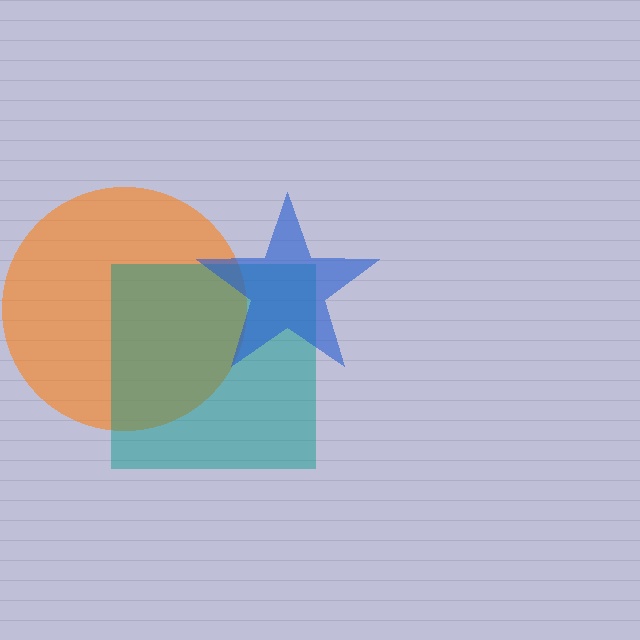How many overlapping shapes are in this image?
There are 3 overlapping shapes in the image.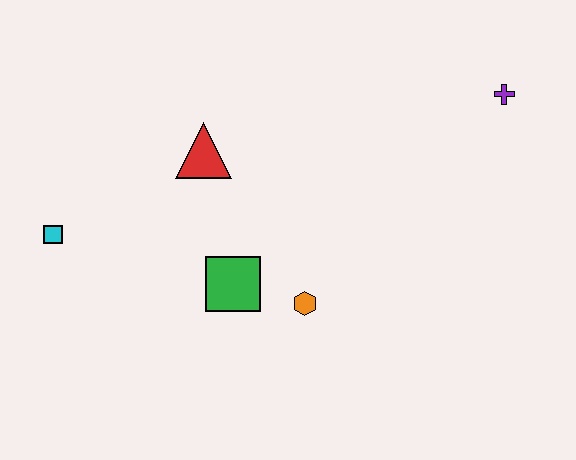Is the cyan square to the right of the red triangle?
No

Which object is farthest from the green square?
The purple cross is farthest from the green square.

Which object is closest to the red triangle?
The green square is closest to the red triangle.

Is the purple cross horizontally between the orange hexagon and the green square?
No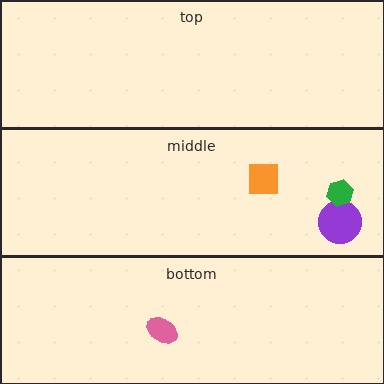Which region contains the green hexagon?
The middle region.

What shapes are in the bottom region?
The pink ellipse.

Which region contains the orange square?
The middle region.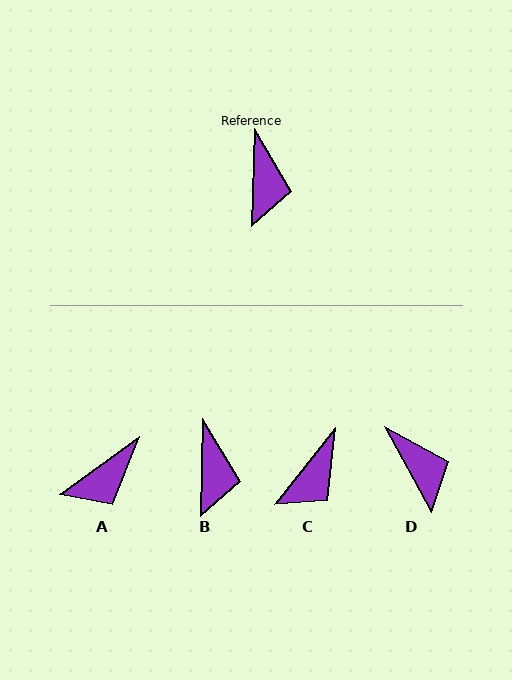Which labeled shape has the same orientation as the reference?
B.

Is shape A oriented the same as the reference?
No, it is off by about 52 degrees.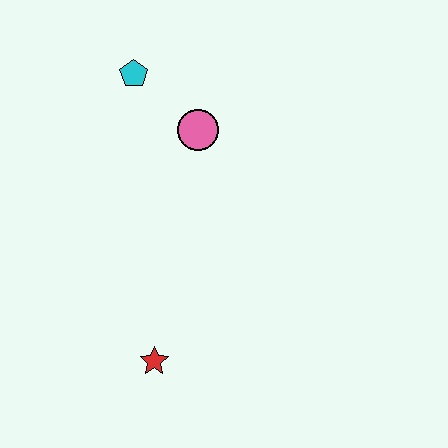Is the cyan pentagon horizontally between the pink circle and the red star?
No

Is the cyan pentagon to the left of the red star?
Yes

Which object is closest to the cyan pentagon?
The pink circle is closest to the cyan pentagon.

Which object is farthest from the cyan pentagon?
The red star is farthest from the cyan pentagon.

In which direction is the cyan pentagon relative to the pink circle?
The cyan pentagon is to the left of the pink circle.